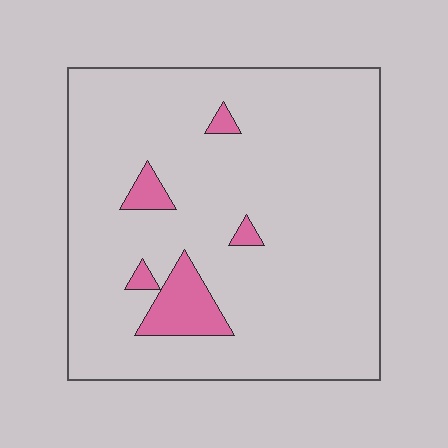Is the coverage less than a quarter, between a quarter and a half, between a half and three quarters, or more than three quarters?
Less than a quarter.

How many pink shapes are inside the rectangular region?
5.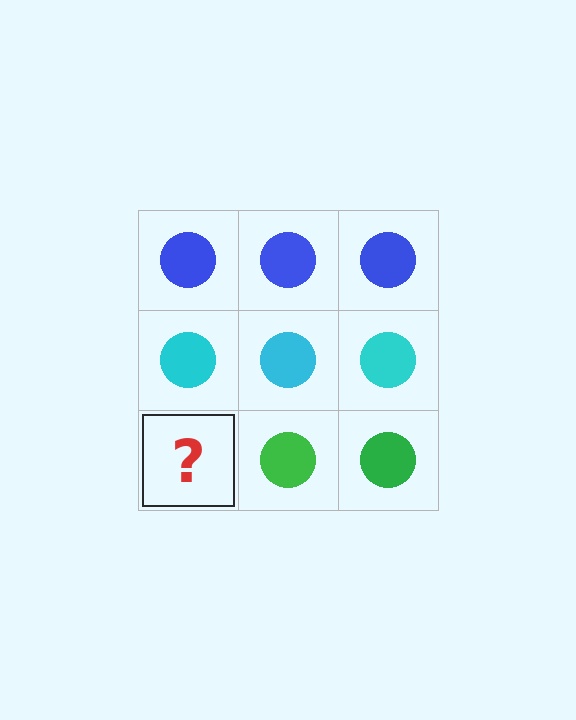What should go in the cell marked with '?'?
The missing cell should contain a green circle.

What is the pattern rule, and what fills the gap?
The rule is that each row has a consistent color. The gap should be filled with a green circle.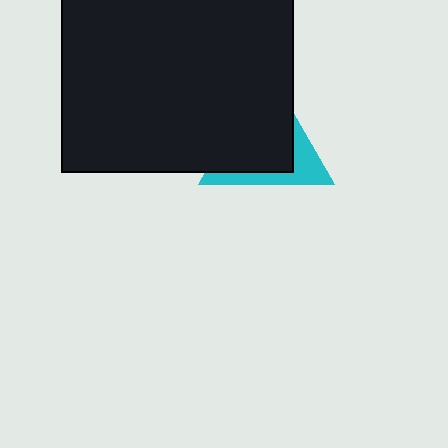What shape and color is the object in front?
The object in front is a black square.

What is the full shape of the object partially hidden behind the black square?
The partially hidden object is a cyan triangle.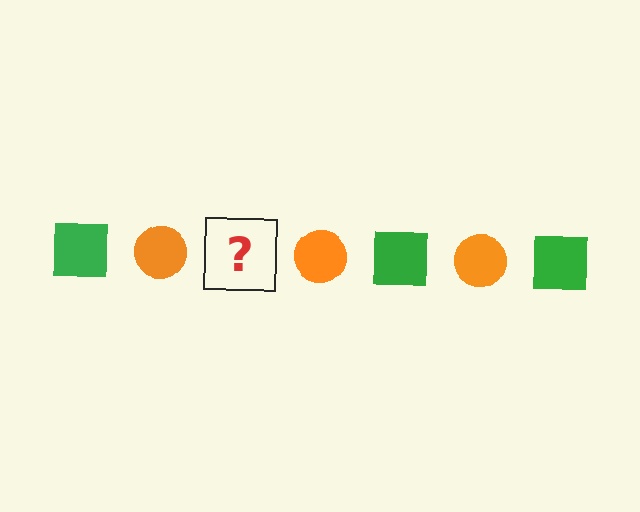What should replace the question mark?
The question mark should be replaced with a green square.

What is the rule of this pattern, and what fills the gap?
The rule is that the pattern alternates between green square and orange circle. The gap should be filled with a green square.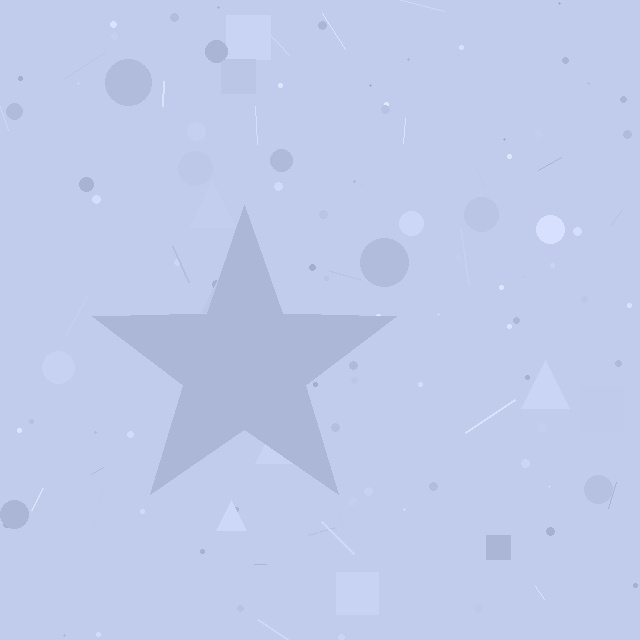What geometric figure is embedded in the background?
A star is embedded in the background.